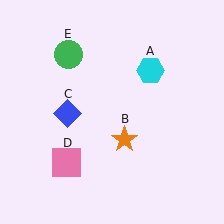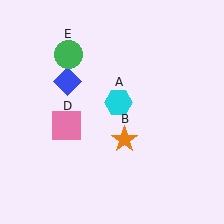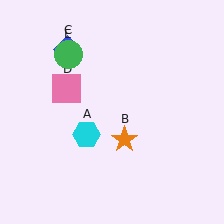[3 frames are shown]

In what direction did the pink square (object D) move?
The pink square (object D) moved up.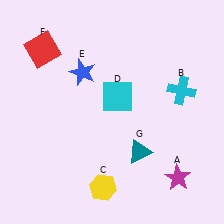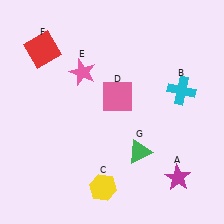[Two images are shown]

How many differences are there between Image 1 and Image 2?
There are 3 differences between the two images.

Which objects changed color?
D changed from cyan to pink. E changed from blue to pink. G changed from teal to green.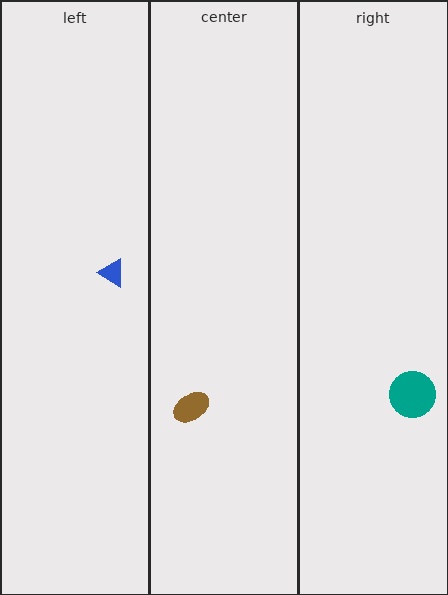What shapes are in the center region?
The brown ellipse.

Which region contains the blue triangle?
The left region.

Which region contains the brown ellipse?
The center region.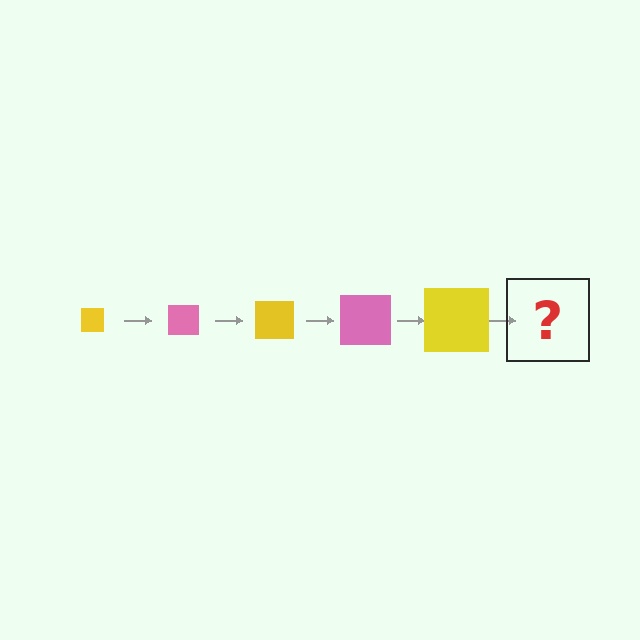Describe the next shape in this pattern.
It should be a pink square, larger than the previous one.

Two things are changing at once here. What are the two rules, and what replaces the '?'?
The two rules are that the square grows larger each step and the color cycles through yellow and pink. The '?' should be a pink square, larger than the previous one.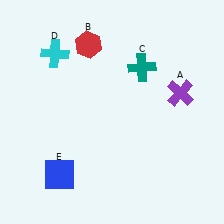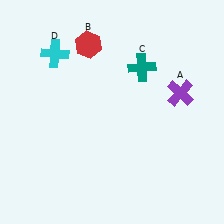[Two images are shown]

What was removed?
The blue square (E) was removed in Image 2.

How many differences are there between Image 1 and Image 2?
There is 1 difference between the two images.